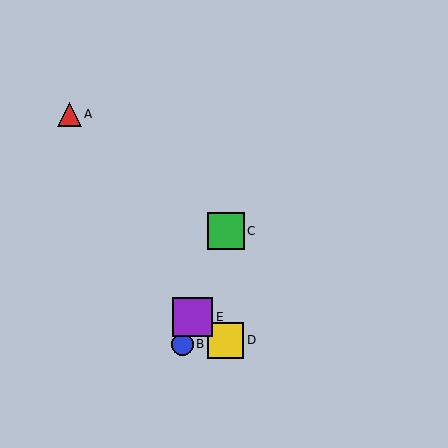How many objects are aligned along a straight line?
3 objects (B, C, E) are aligned along a straight line.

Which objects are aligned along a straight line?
Objects B, C, E are aligned along a straight line.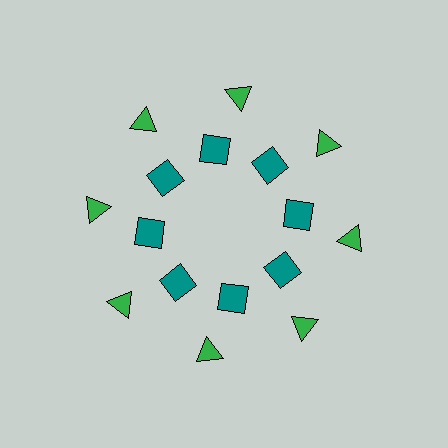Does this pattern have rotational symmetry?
Yes, this pattern has 8-fold rotational symmetry. It looks the same after rotating 45 degrees around the center.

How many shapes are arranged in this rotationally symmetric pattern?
There are 16 shapes, arranged in 8 groups of 2.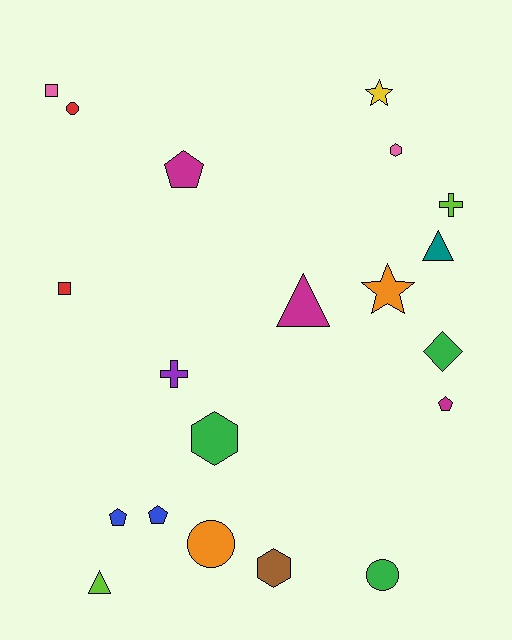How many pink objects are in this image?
There are 2 pink objects.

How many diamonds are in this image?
There is 1 diamond.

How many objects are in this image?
There are 20 objects.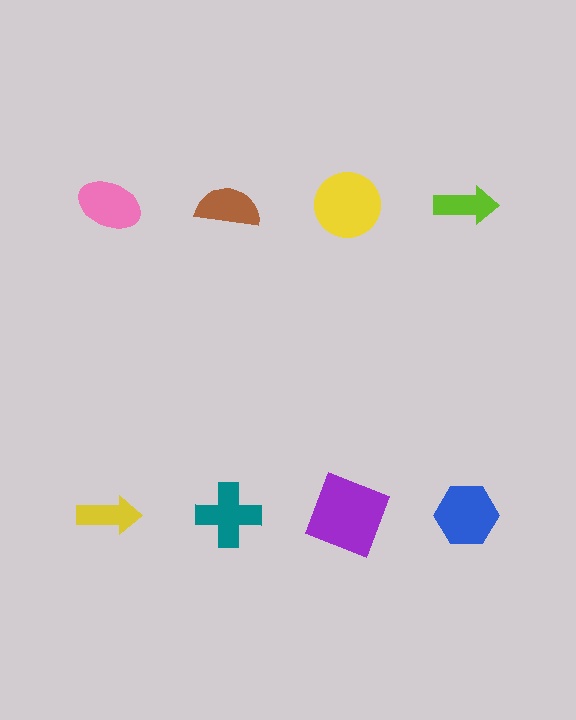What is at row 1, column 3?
A yellow circle.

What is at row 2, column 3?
A purple square.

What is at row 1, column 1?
A pink ellipse.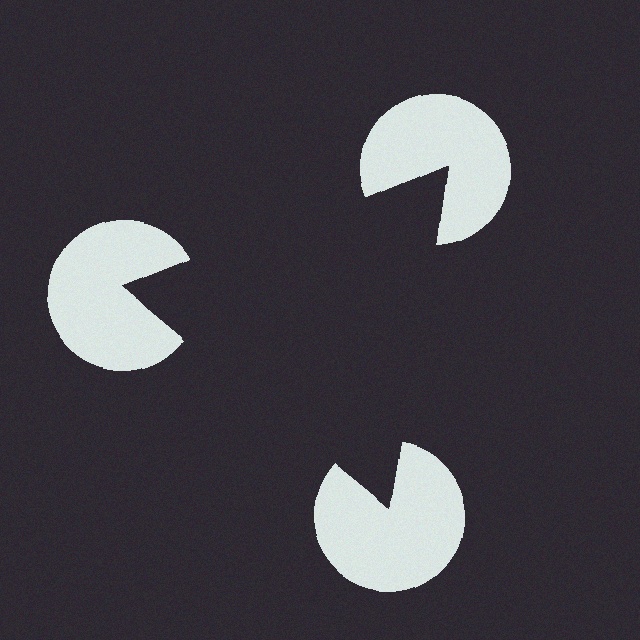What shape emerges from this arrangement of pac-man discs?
An illusory triangle — its edges are inferred from the aligned wedge cuts in the pac-man discs, not physically drawn.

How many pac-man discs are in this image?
There are 3 — one at each vertex of the illusory triangle.